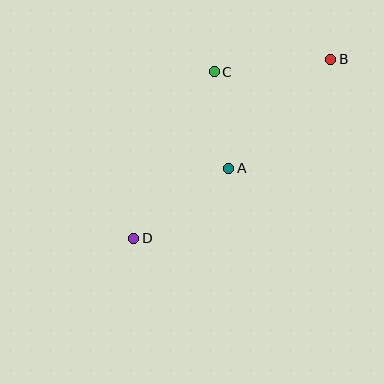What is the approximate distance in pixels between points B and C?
The distance between B and C is approximately 117 pixels.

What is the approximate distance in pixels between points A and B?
The distance between A and B is approximately 149 pixels.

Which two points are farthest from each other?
Points B and D are farthest from each other.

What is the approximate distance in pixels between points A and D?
The distance between A and D is approximately 118 pixels.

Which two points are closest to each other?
Points A and C are closest to each other.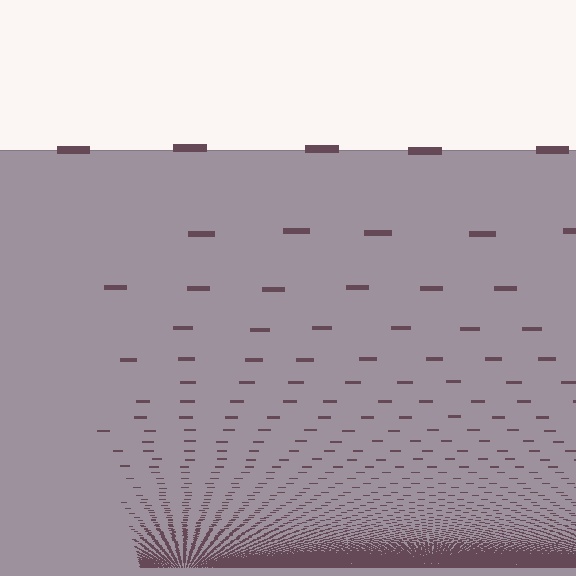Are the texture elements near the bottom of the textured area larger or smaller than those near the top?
Smaller. The gradient is inverted — elements near the bottom are smaller and denser.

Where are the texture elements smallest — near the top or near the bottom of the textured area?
Near the bottom.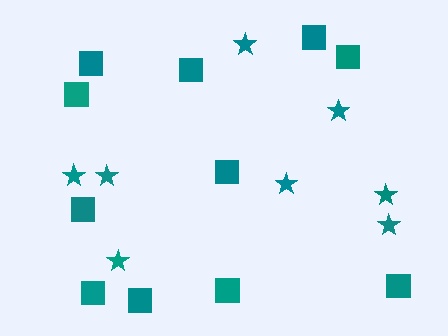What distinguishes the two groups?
There are 2 groups: one group of squares (11) and one group of stars (8).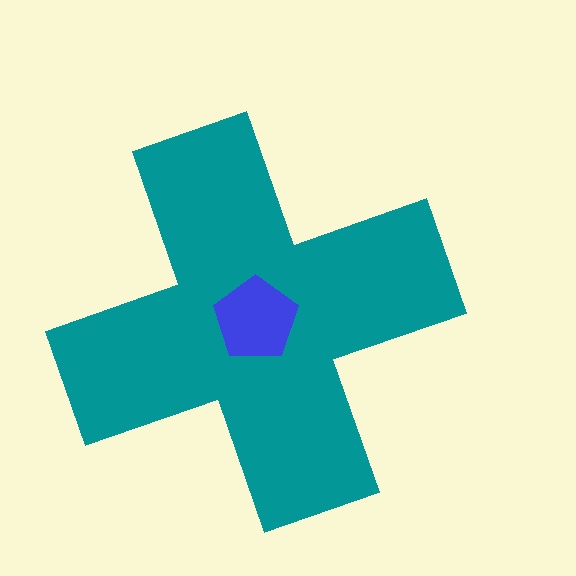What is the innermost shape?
The blue pentagon.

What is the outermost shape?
The teal cross.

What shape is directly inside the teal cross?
The blue pentagon.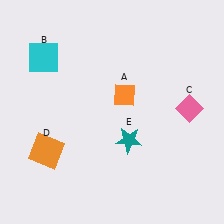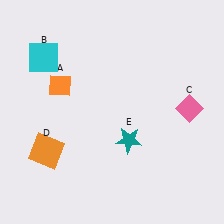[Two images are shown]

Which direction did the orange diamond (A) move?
The orange diamond (A) moved left.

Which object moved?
The orange diamond (A) moved left.